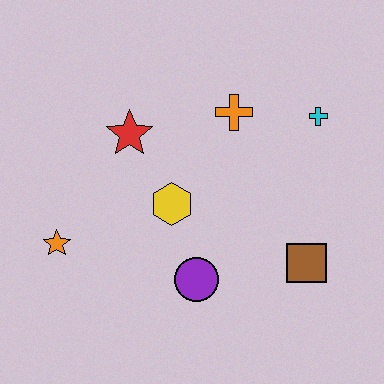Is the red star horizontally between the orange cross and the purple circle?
No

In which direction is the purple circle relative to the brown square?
The purple circle is to the left of the brown square.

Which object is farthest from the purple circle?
The cyan cross is farthest from the purple circle.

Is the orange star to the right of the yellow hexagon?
No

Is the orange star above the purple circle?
Yes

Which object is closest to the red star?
The yellow hexagon is closest to the red star.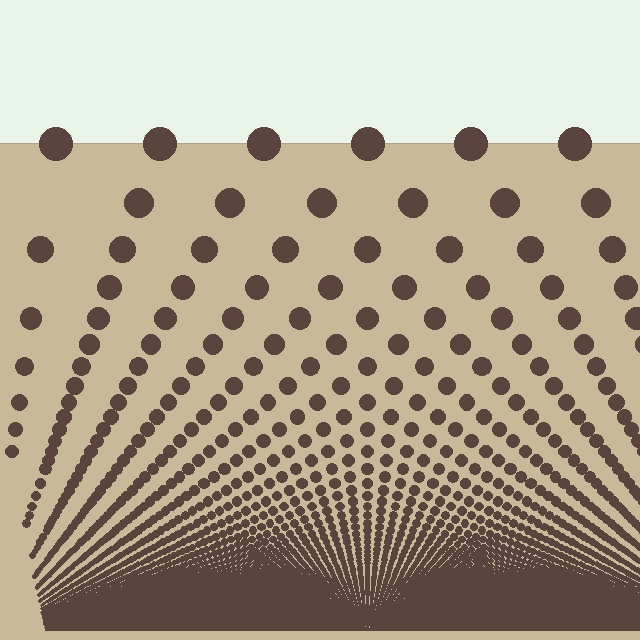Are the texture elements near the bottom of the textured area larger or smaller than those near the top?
Smaller. The gradient is inverted — elements near the bottom are smaller and denser.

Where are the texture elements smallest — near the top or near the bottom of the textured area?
Near the bottom.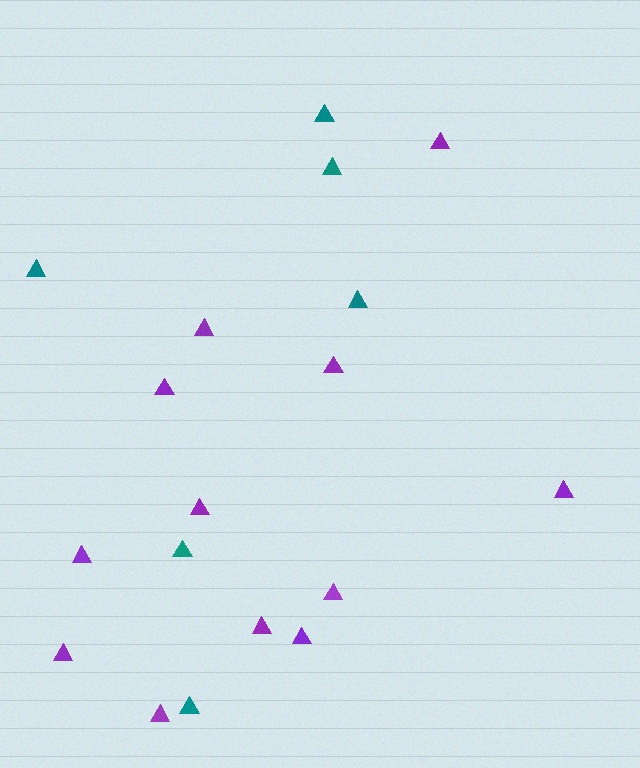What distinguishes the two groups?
There are 2 groups: one group of teal triangles (6) and one group of purple triangles (12).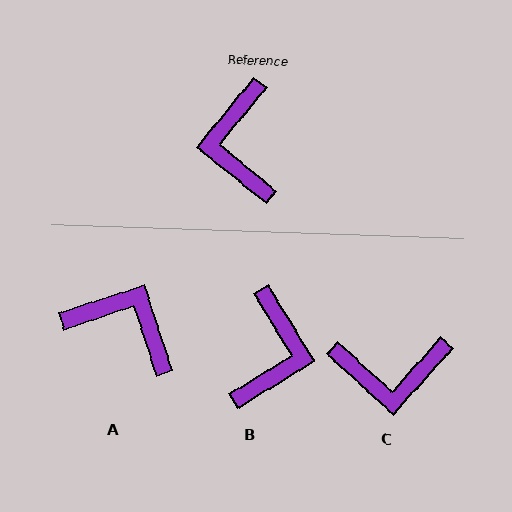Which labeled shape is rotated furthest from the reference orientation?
B, about 160 degrees away.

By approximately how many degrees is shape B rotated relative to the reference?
Approximately 160 degrees counter-clockwise.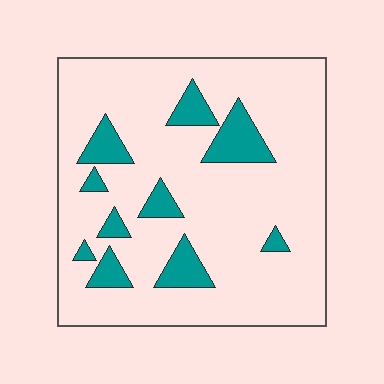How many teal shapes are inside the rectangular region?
10.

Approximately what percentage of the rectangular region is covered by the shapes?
Approximately 15%.